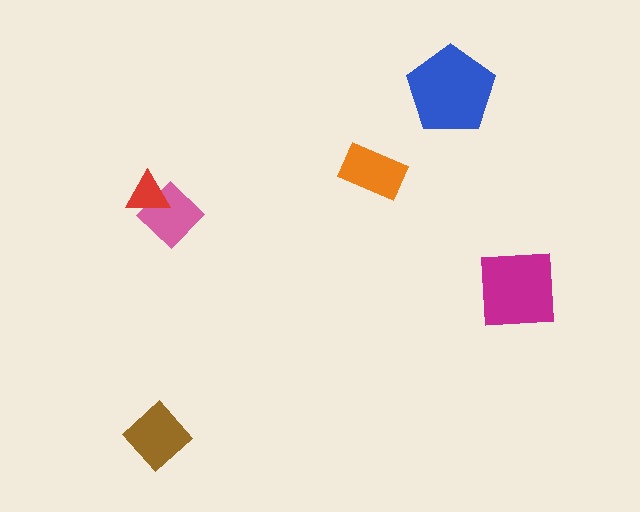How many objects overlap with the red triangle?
1 object overlaps with the red triangle.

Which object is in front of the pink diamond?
The red triangle is in front of the pink diamond.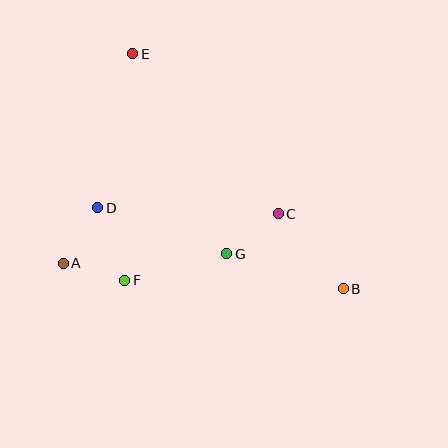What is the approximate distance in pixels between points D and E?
The distance between D and E is approximately 158 pixels.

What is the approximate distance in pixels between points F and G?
The distance between F and G is approximately 106 pixels.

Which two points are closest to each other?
Points A and F are closest to each other.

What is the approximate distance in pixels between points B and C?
The distance between B and C is approximately 99 pixels.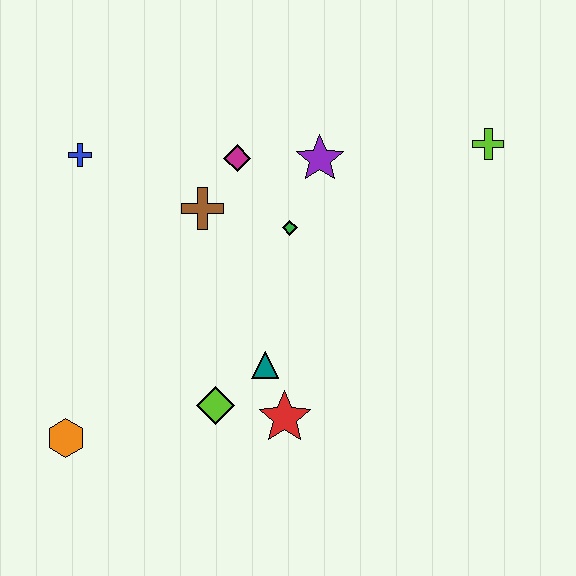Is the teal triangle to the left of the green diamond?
Yes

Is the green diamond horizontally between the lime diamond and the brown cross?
No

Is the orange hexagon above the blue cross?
No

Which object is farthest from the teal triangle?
The lime cross is farthest from the teal triangle.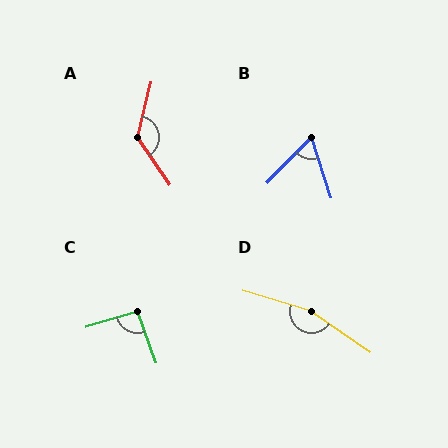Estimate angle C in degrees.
Approximately 93 degrees.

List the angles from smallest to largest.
B (62°), C (93°), A (132°), D (161°).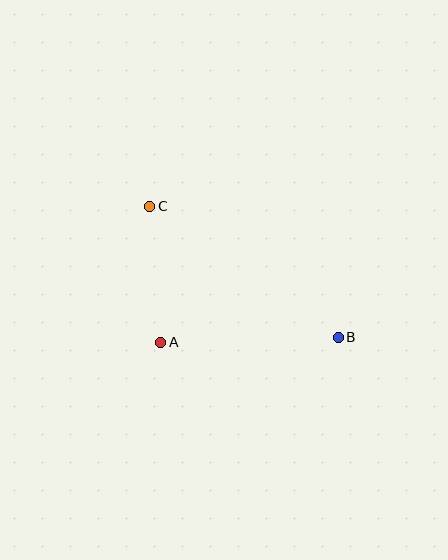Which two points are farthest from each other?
Points B and C are farthest from each other.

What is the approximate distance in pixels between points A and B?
The distance between A and B is approximately 177 pixels.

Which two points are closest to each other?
Points A and C are closest to each other.